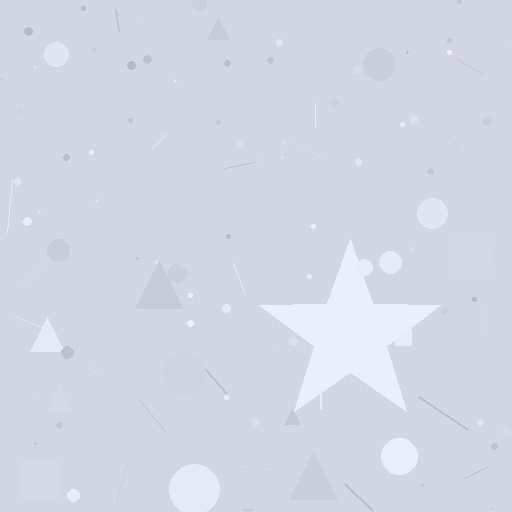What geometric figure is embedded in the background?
A star is embedded in the background.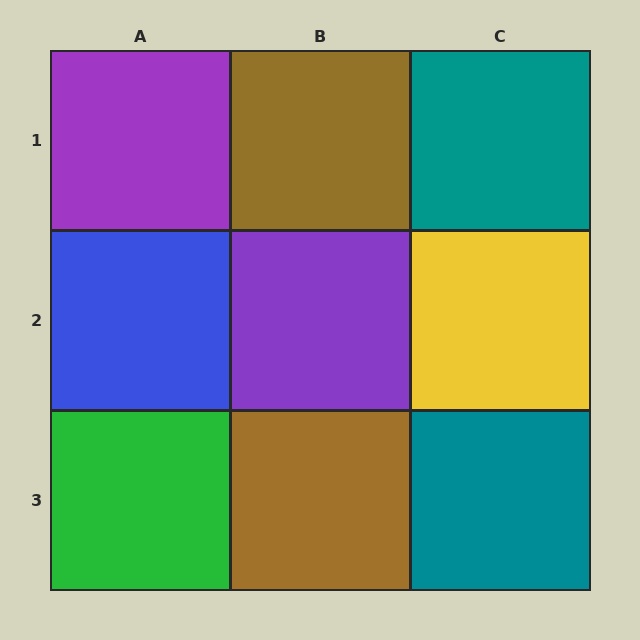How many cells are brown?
2 cells are brown.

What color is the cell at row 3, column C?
Teal.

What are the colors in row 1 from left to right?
Purple, brown, teal.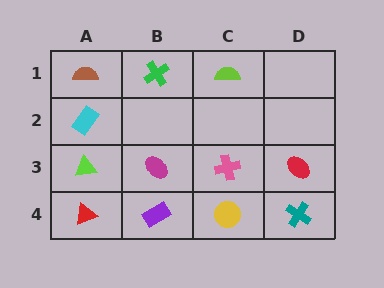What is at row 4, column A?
A red triangle.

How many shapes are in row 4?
4 shapes.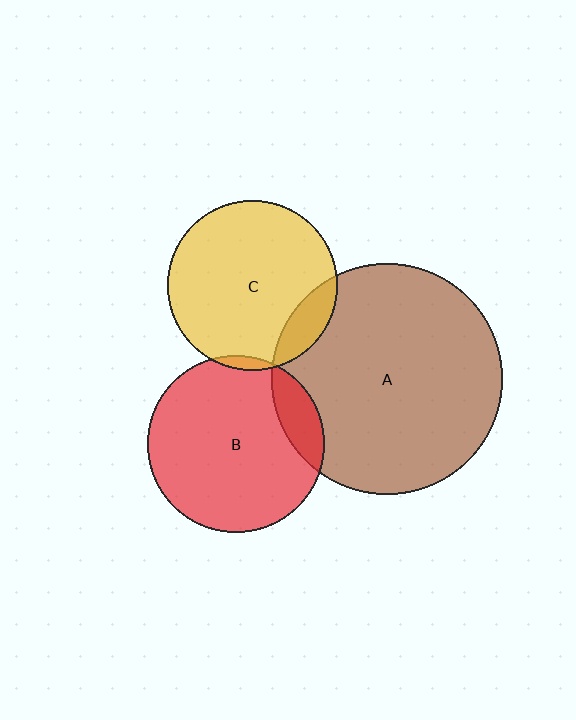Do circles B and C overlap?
Yes.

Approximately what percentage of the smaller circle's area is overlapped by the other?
Approximately 5%.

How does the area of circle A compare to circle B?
Approximately 1.7 times.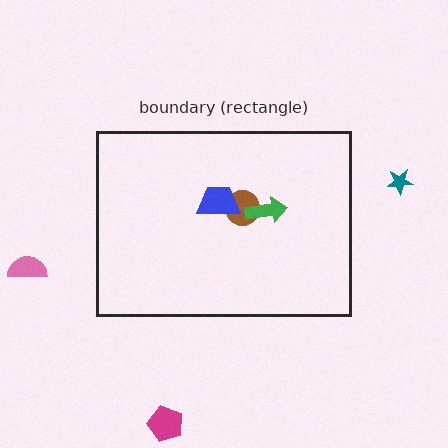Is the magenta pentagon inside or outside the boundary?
Outside.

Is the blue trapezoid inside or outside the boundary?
Inside.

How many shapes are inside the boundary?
3 inside, 3 outside.